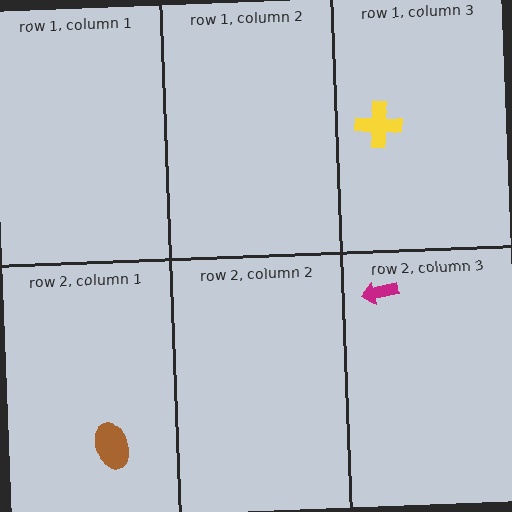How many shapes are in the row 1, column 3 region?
1.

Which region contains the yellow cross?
The row 1, column 3 region.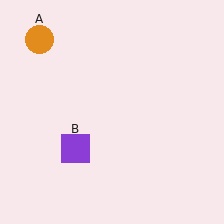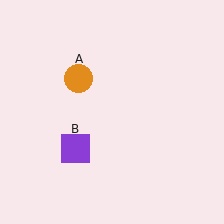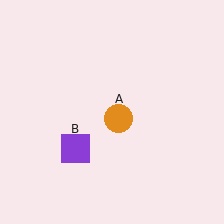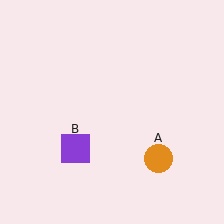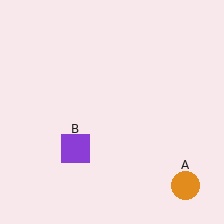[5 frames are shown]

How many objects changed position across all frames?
1 object changed position: orange circle (object A).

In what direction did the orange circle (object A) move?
The orange circle (object A) moved down and to the right.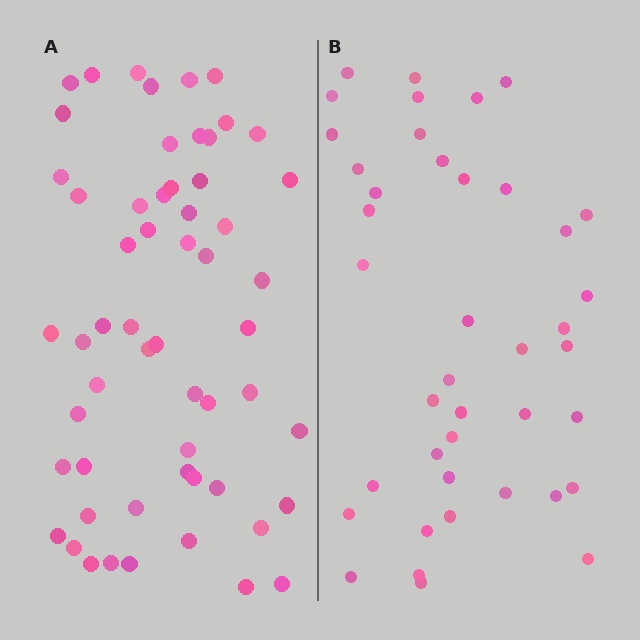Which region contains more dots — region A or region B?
Region A (the left region) has more dots.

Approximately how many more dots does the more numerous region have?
Region A has approximately 15 more dots than region B.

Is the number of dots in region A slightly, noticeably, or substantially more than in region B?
Region A has noticeably more, but not dramatically so. The ratio is roughly 1.4 to 1.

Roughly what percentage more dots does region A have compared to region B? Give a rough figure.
About 40% more.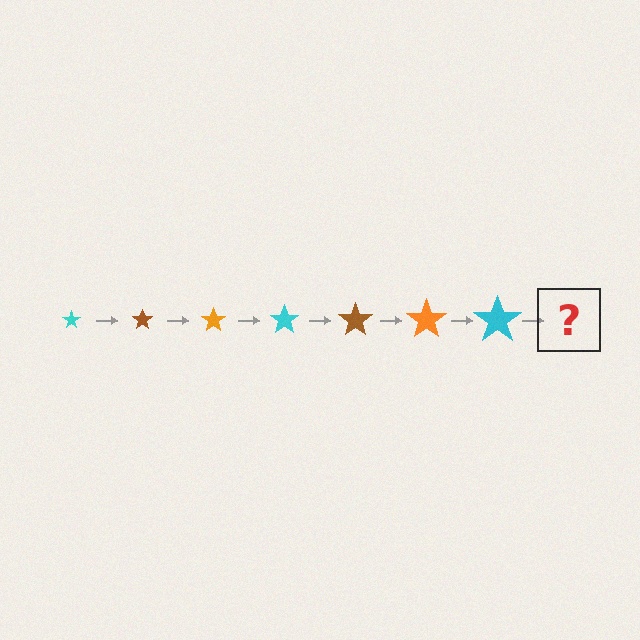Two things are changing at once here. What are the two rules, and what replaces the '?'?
The two rules are that the star grows larger each step and the color cycles through cyan, brown, and orange. The '?' should be a brown star, larger than the previous one.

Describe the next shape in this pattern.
It should be a brown star, larger than the previous one.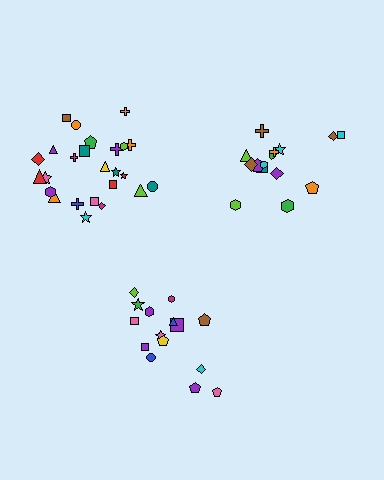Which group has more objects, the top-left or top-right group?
The top-left group.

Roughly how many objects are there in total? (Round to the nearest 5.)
Roughly 55 objects in total.